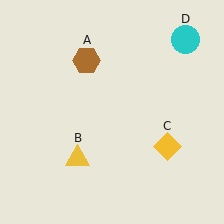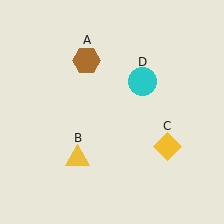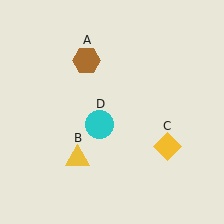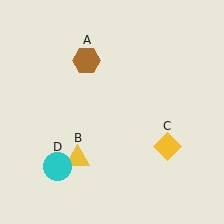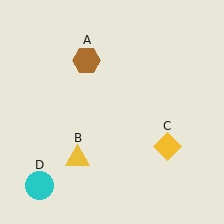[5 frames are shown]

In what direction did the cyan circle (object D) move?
The cyan circle (object D) moved down and to the left.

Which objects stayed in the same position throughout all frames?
Brown hexagon (object A) and yellow triangle (object B) and yellow diamond (object C) remained stationary.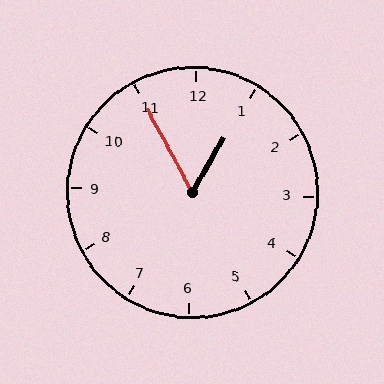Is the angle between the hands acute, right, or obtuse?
It is acute.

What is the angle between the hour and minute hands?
Approximately 58 degrees.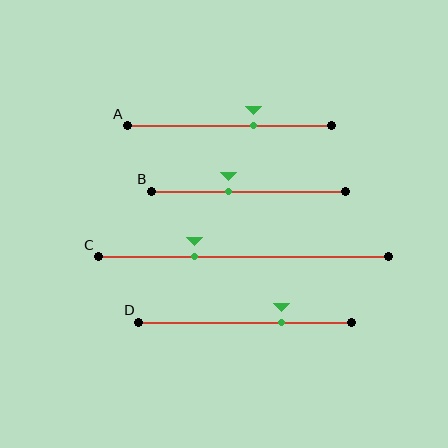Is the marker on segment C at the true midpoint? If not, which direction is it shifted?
No, the marker on segment C is shifted to the left by about 17% of the segment length.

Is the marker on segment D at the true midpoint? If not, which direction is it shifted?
No, the marker on segment D is shifted to the right by about 17% of the segment length.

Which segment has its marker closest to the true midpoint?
Segment B has its marker closest to the true midpoint.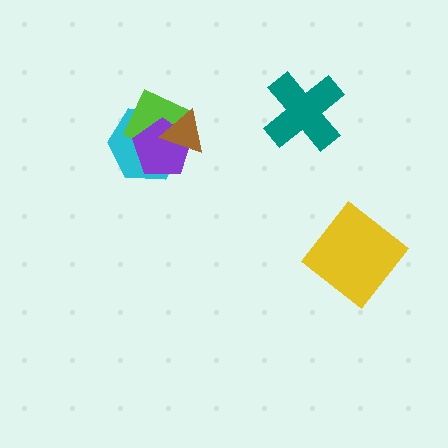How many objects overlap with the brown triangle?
3 objects overlap with the brown triangle.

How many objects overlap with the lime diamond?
3 objects overlap with the lime diamond.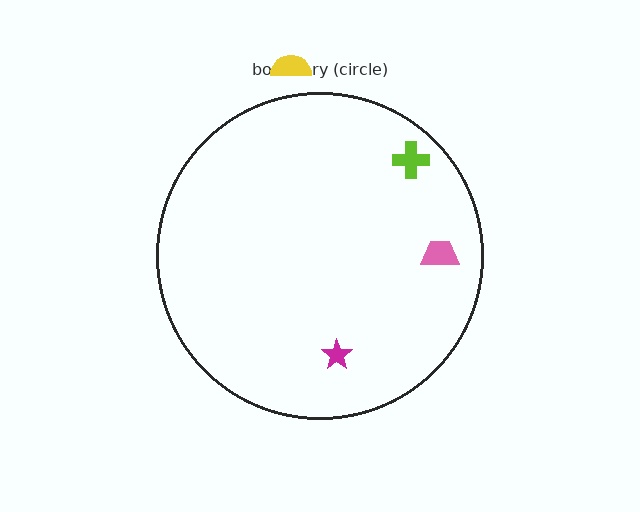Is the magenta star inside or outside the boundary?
Inside.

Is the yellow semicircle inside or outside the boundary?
Outside.